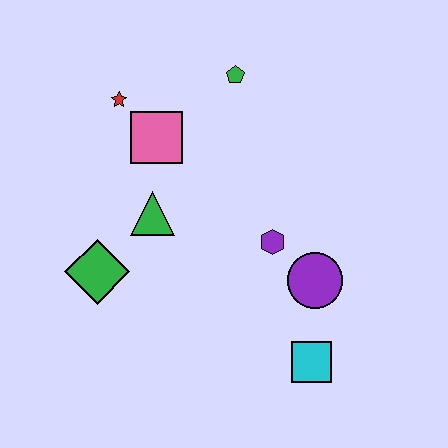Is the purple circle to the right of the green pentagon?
Yes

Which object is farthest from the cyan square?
The red star is farthest from the cyan square.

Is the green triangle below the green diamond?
No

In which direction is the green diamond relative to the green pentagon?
The green diamond is below the green pentagon.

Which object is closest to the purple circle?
The purple hexagon is closest to the purple circle.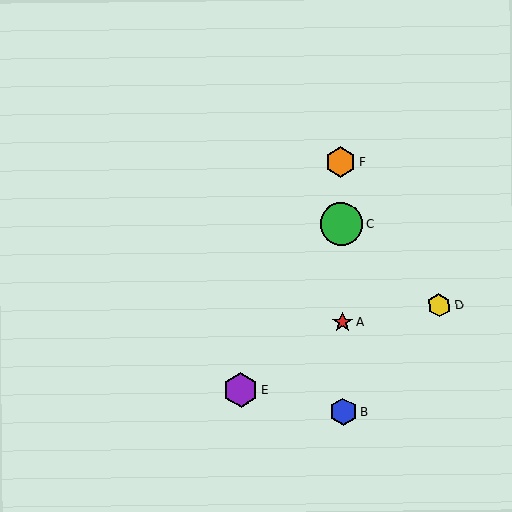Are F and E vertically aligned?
No, F is at x≈341 and E is at x≈241.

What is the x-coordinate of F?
Object F is at x≈341.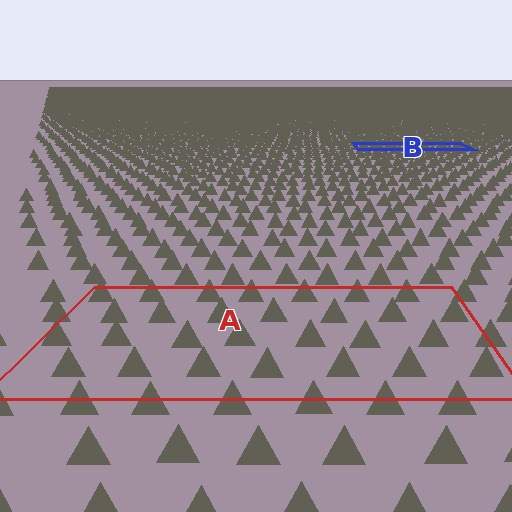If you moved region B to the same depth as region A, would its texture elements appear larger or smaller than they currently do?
They would appear larger. At a closer depth, the same texture elements are projected at a bigger on-screen size.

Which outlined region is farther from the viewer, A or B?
Region B is farther from the viewer — the texture elements inside it appear smaller and more densely packed.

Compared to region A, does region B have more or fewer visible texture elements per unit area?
Region B has more texture elements per unit area — they are packed more densely because it is farther away.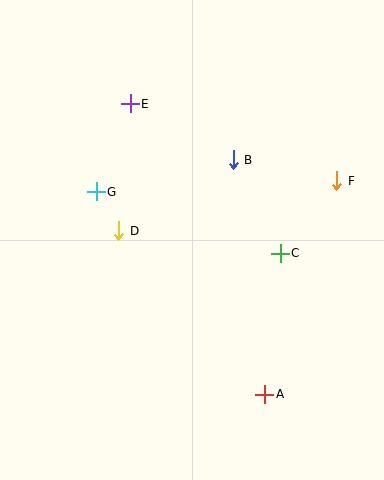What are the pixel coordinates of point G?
Point G is at (96, 192).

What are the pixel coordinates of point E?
Point E is at (130, 104).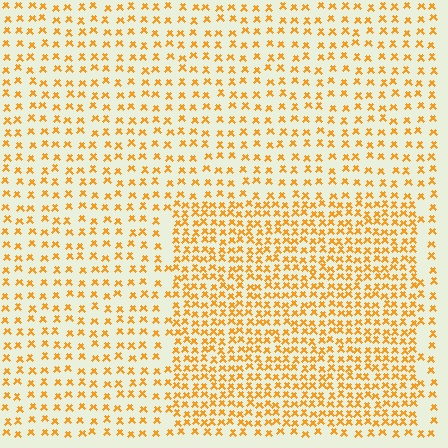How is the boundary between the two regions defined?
The boundary is defined by a change in element density (approximately 1.9x ratio). All elements are the same color, size, and shape.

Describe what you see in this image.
The image contains small orange elements arranged at two different densities. A rectangle-shaped region is visible where the elements are more densely packed than the surrounding area.